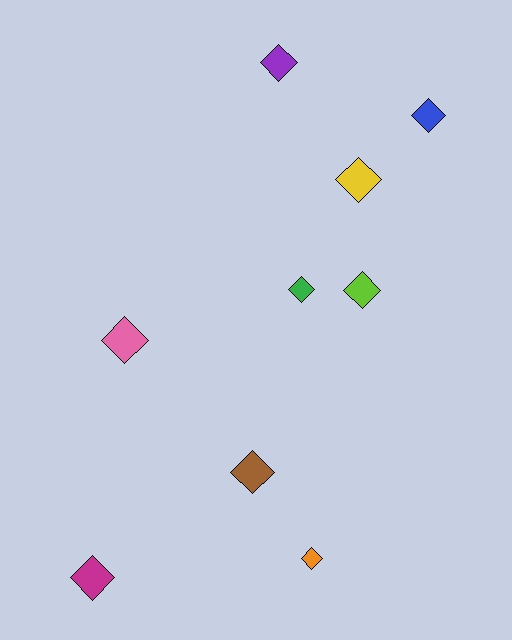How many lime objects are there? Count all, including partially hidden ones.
There is 1 lime object.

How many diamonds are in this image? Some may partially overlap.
There are 9 diamonds.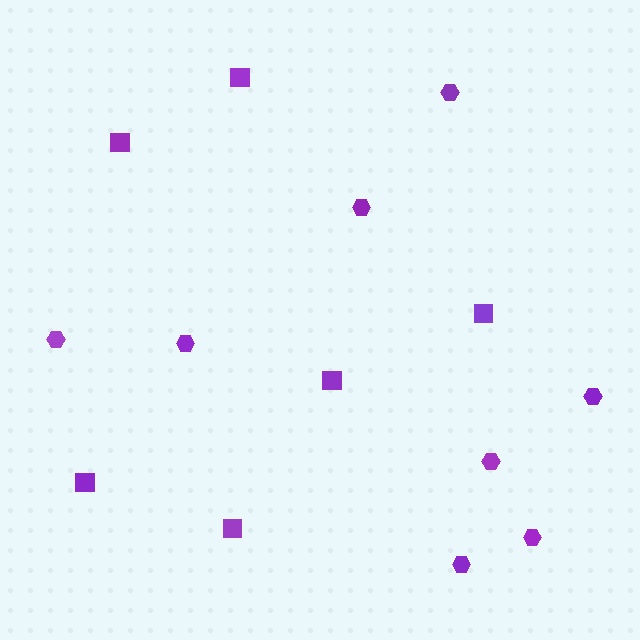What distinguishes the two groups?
There are 2 groups: one group of hexagons (8) and one group of squares (6).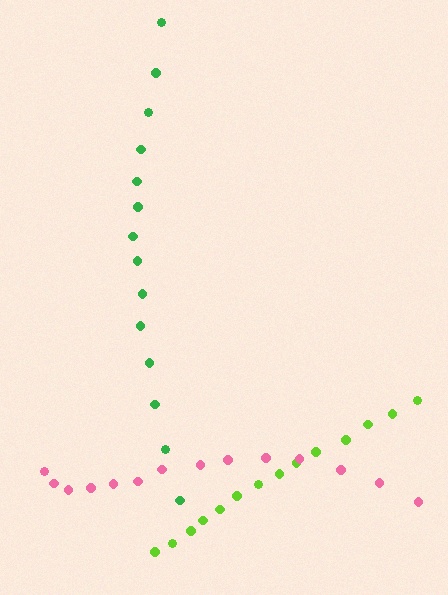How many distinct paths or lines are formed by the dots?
There are 3 distinct paths.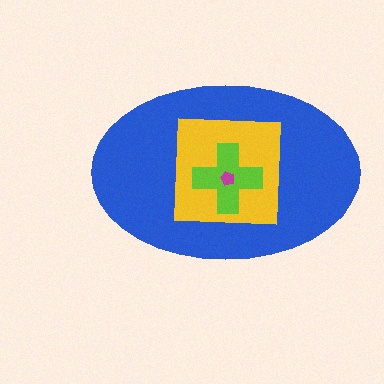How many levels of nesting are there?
4.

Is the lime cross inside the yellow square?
Yes.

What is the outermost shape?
The blue ellipse.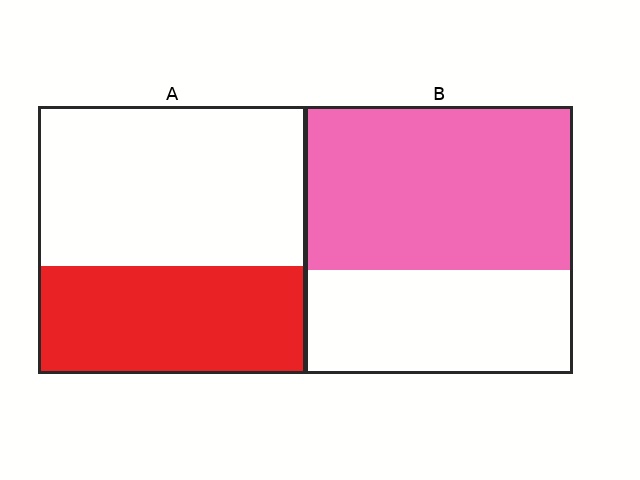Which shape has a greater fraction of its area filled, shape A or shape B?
Shape B.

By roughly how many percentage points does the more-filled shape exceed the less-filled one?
By roughly 20 percentage points (B over A).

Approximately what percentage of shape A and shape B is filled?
A is approximately 40% and B is approximately 60%.